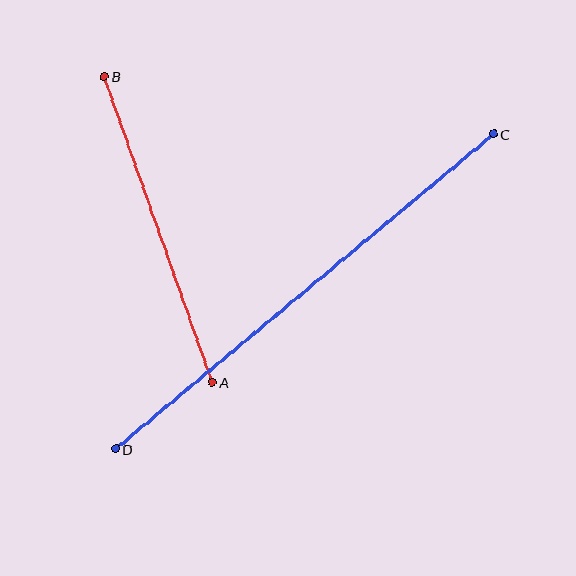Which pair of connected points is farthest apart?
Points C and D are farthest apart.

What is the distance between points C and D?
The distance is approximately 492 pixels.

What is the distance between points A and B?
The distance is approximately 324 pixels.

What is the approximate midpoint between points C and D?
The midpoint is at approximately (305, 292) pixels.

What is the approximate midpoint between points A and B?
The midpoint is at approximately (158, 230) pixels.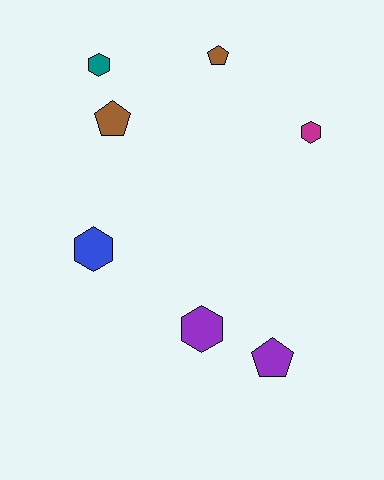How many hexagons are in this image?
There are 4 hexagons.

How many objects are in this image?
There are 7 objects.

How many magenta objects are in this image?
There is 1 magenta object.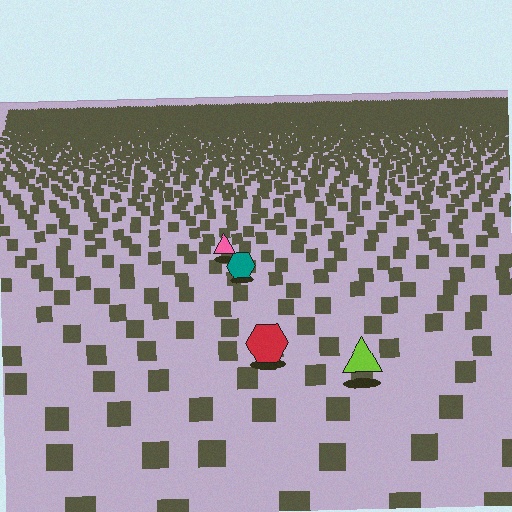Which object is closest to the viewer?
The lime triangle is closest. The texture marks near it are larger and more spread out.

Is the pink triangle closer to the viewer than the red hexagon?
No. The red hexagon is closer — you can tell from the texture gradient: the ground texture is coarser near it.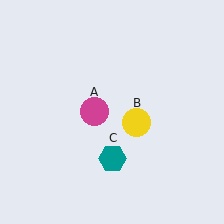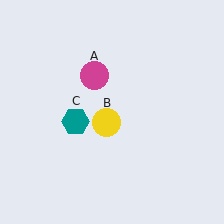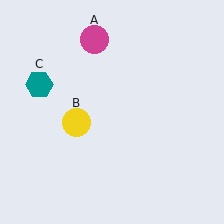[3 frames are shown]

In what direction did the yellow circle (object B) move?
The yellow circle (object B) moved left.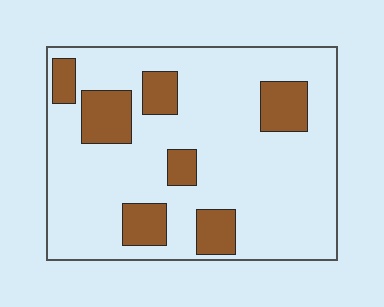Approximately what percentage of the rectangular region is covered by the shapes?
Approximately 20%.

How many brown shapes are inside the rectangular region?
7.